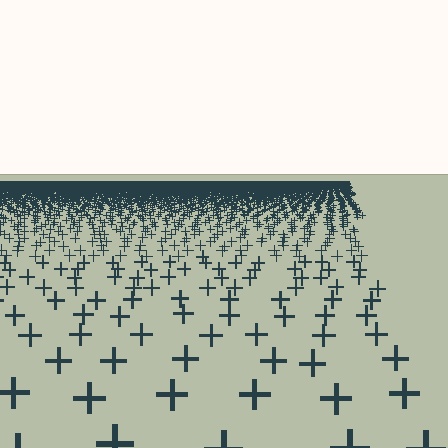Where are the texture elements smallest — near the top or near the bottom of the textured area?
Near the top.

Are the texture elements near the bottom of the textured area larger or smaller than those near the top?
Larger. Near the bottom, elements are closer to the viewer and appear at a bigger on-screen size.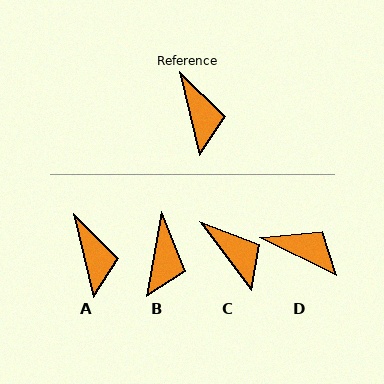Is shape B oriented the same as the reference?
No, it is off by about 23 degrees.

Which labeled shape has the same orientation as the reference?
A.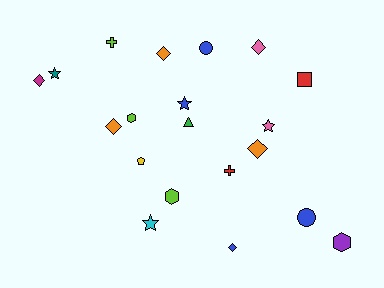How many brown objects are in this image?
There are no brown objects.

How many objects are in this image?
There are 20 objects.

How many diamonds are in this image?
There are 6 diamonds.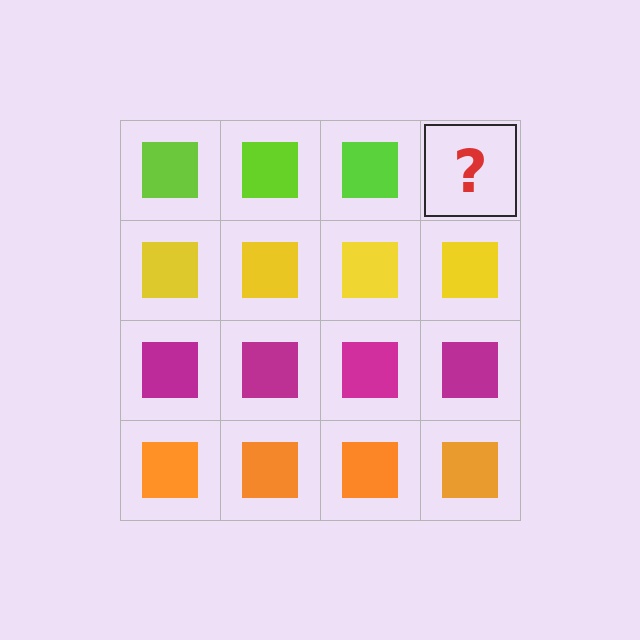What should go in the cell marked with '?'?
The missing cell should contain a lime square.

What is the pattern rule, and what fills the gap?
The rule is that each row has a consistent color. The gap should be filled with a lime square.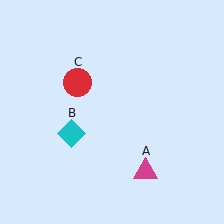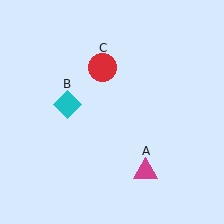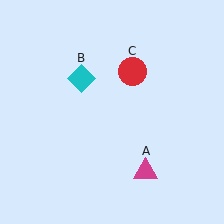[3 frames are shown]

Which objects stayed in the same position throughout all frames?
Magenta triangle (object A) remained stationary.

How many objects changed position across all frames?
2 objects changed position: cyan diamond (object B), red circle (object C).